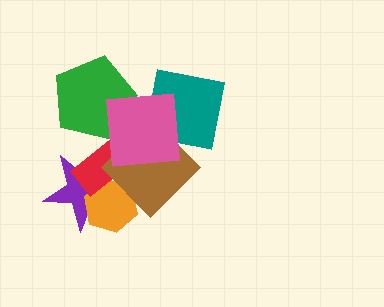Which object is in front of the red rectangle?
The brown diamond is in front of the red rectangle.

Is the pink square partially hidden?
No, no other shape covers it.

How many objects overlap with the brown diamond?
5 objects overlap with the brown diamond.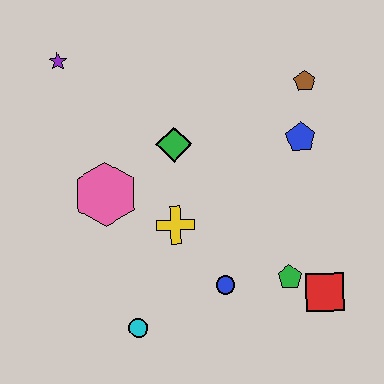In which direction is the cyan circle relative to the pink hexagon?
The cyan circle is below the pink hexagon.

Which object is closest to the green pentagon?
The red square is closest to the green pentagon.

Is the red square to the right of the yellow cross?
Yes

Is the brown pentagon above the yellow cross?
Yes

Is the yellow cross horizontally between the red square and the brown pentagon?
No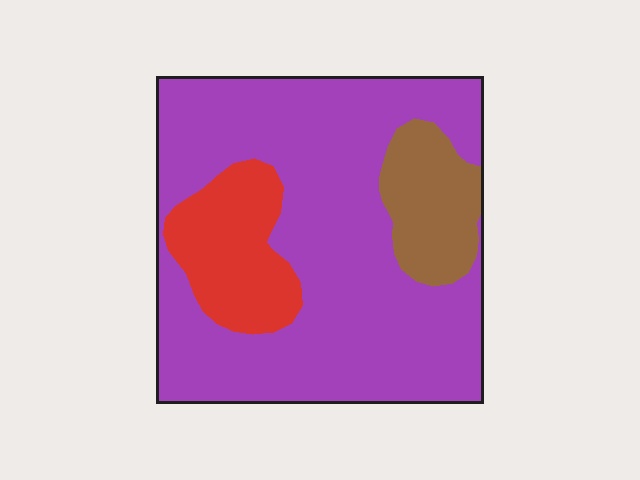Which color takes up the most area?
Purple, at roughly 75%.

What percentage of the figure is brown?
Brown takes up about one eighth (1/8) of the figure.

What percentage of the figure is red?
Red takes up about one sixth (1/6) of the figure.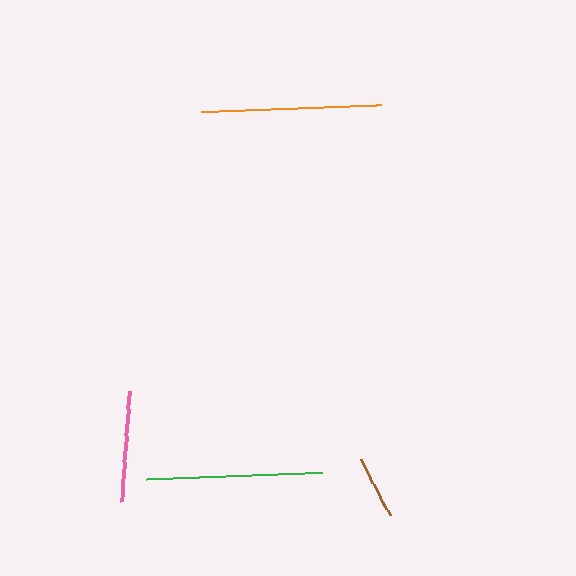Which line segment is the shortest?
The brown line is the shortest at approximately 63 pixels.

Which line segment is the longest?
The orange line is the longest at approximately 180 pixels.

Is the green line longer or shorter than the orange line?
The orange line is longer than the green line.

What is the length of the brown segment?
The brown segment is approximately 63 pixels long.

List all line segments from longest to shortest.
From longest to shortest: orange, green, pink, brown.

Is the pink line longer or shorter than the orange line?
The orange line is longer than the pink line.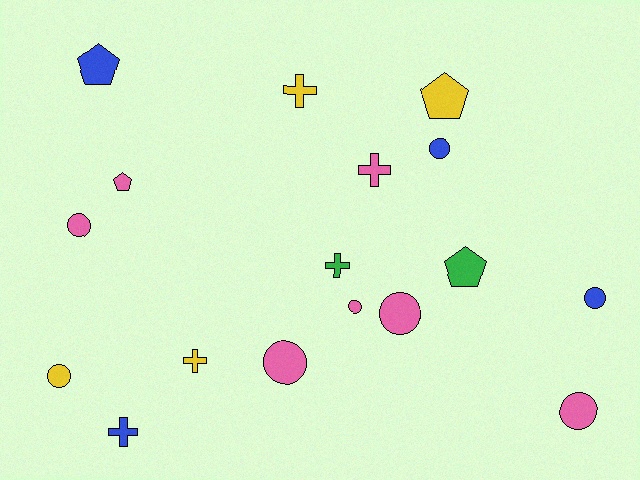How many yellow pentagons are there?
There is 1 yellow pentagon.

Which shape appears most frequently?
Circle, with 8 objects.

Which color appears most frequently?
Pink, with 7 objects.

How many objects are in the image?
There are 17 objects.